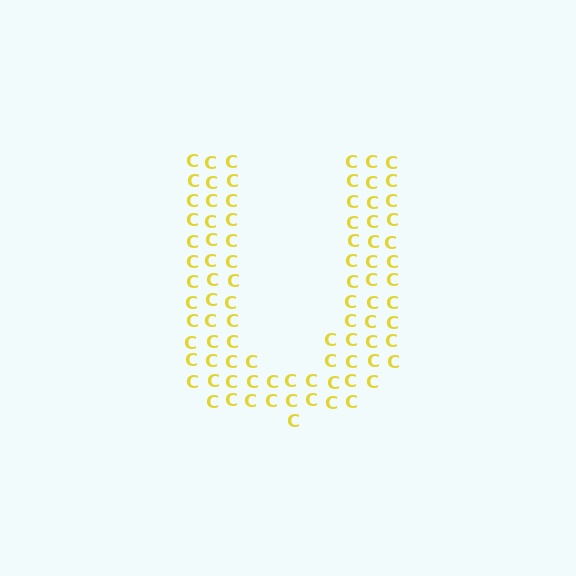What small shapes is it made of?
It is made of small letter C's.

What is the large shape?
The large shape is the letter U.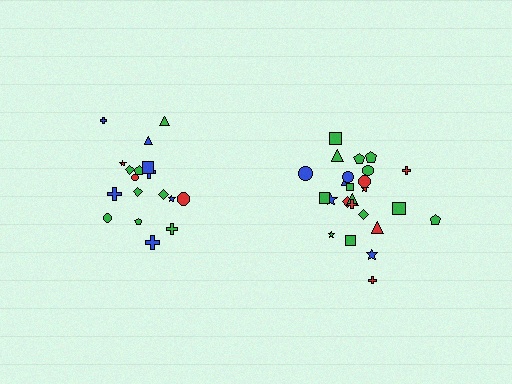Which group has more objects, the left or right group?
The right group.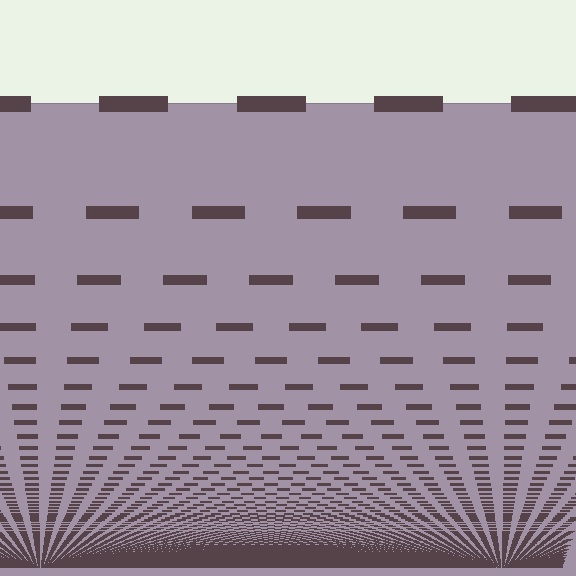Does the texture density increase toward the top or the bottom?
Density increases toward the bottom.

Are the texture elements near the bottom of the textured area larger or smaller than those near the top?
Smaller. The gradient is inverted — elements near the bottom are smaller and denser.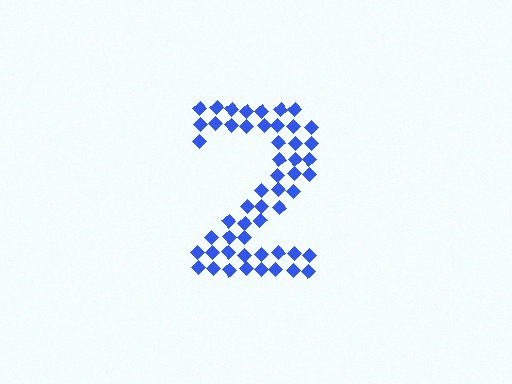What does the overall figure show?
The overall figure shows the digit 2.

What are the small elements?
The small elements are diamonds.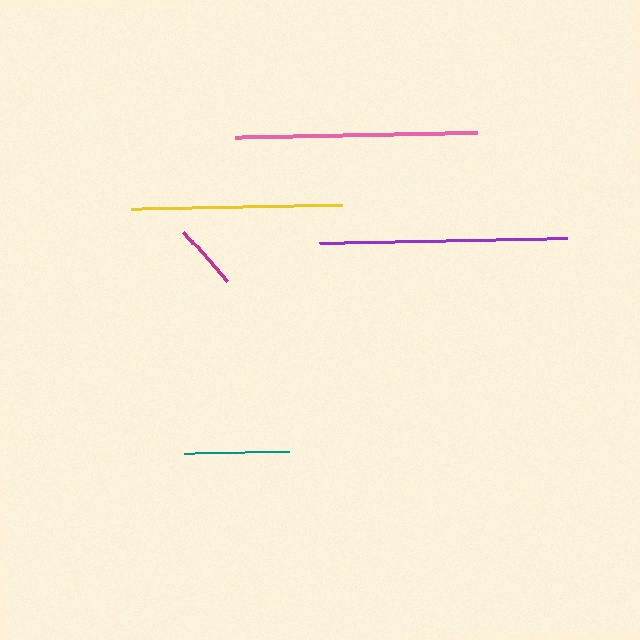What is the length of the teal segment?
The teal segment is approximately 105 pixels long.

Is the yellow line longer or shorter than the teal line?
The yellow line is longer than the teal line.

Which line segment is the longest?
The purple line is the longest at approximately 248 pixels.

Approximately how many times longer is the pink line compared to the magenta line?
The pink line is approximately 3.7 times the length of the magenta line.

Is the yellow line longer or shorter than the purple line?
The purple line is longer than the yellow line.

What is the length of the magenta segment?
The magenta segment is approximately 66 pixels long.